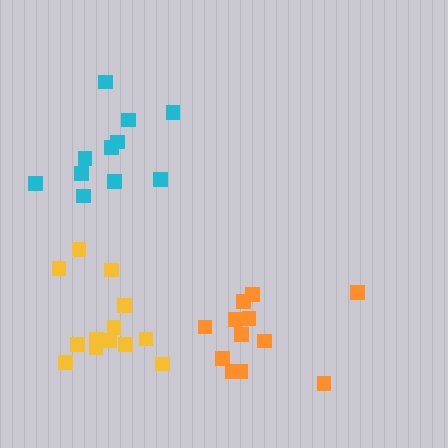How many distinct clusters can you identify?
There are 3 distinct clusters.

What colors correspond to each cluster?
The clusters are colored: cyan, orange, yellow.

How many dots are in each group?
Group 1: 11 dots, Group 2: 12 dots, Group 3: 13 dots (36 total).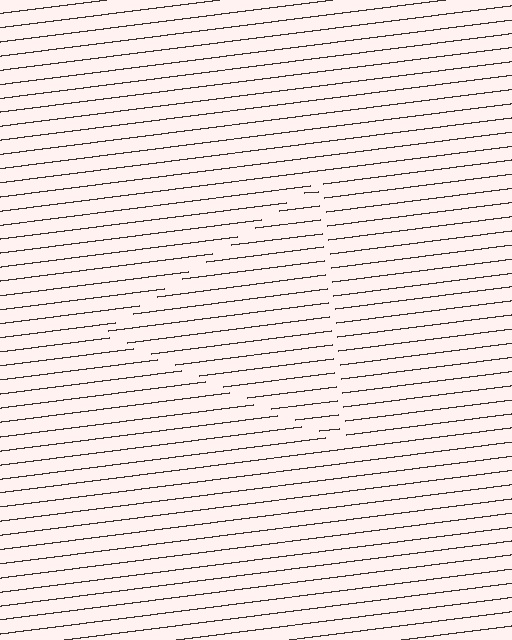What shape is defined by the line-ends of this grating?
An illusory triangle. The interior of the shape contains the same grating, shifted by half a period — the contour is defined by the phase discontinuity where line-ends from the inner and outer gratings abut.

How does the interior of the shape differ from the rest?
The interior of the shape contains the same grating, shifted by half a period — the contour is defined by the phase discontinuity where line-ends from the inner and outer gratings abut.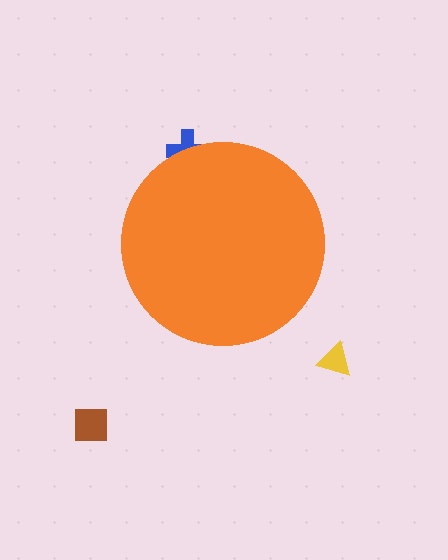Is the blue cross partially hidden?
Yes, the blue cross is partially hidden behind the orange circle.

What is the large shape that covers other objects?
An orange circle.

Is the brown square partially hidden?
No, the brown square is fully visible.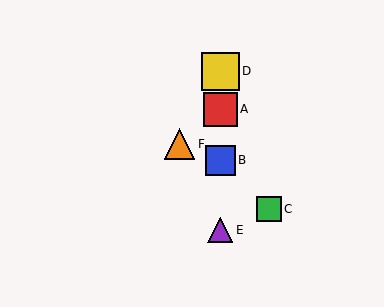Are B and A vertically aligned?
Yes, both are at x≈220.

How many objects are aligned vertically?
4 objects (A, B, D, E) are aligned vertically.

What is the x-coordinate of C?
Object C is at x≈269.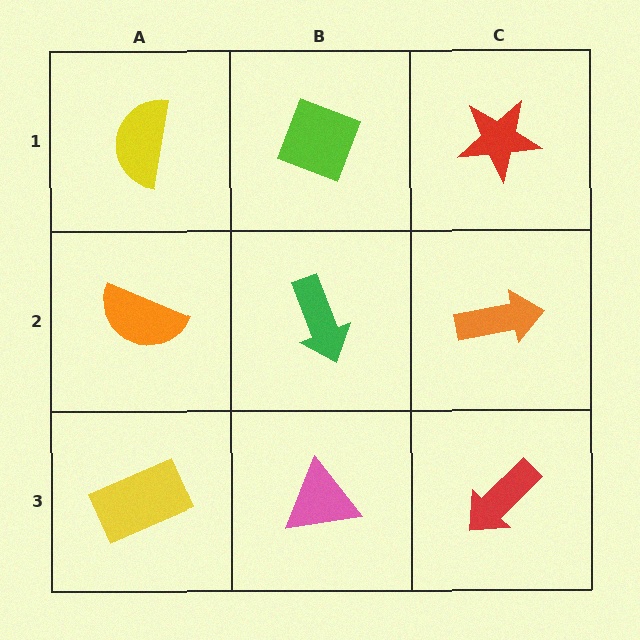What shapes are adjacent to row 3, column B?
A green arrow (row 2, column B), a yellow rectangle (row 3, column A), a red arrow (row 3, column C).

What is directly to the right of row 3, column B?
A red arrow.